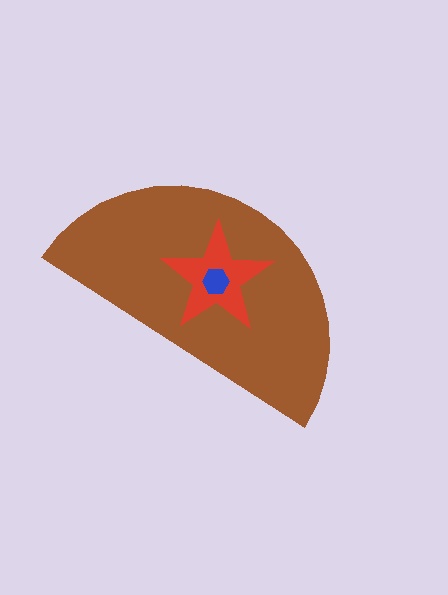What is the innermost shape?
The blue hexagon.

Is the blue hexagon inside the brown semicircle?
Yes.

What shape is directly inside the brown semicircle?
The red star.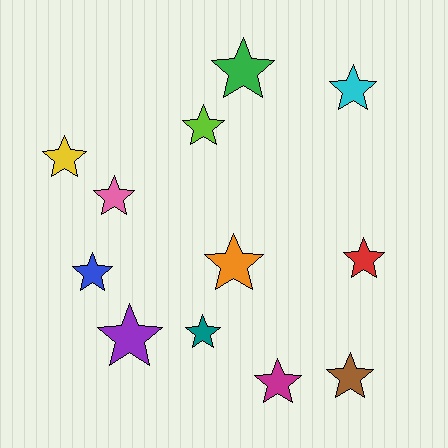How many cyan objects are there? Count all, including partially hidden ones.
There is 1 cyan object.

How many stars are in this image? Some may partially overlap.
There are 12 stars.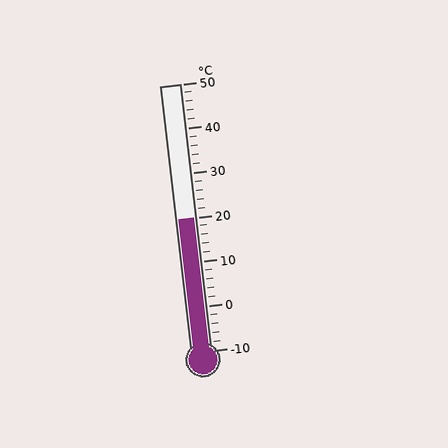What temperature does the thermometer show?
The thermometer shows approximately 20°C.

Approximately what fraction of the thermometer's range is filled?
The thermometer is filled to approximately 50% of its range.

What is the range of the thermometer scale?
The thermometer scale ranges from -10°C to 50°C.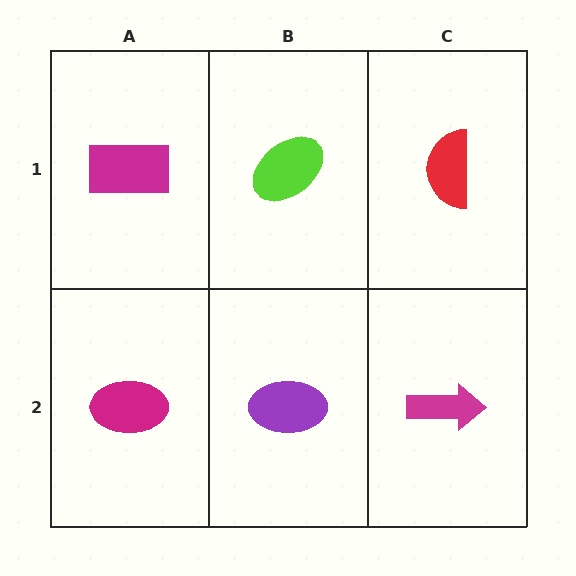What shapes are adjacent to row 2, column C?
A red semicircle (row 1, column C), a purple ellipse (row 2, column B).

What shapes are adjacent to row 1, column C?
A magenta arrow (row 2, column C), a lime ellipse (row 1, column B).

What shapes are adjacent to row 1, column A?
A magenta ellipse (row 2, column A), a lime ellipse (row 1, column B).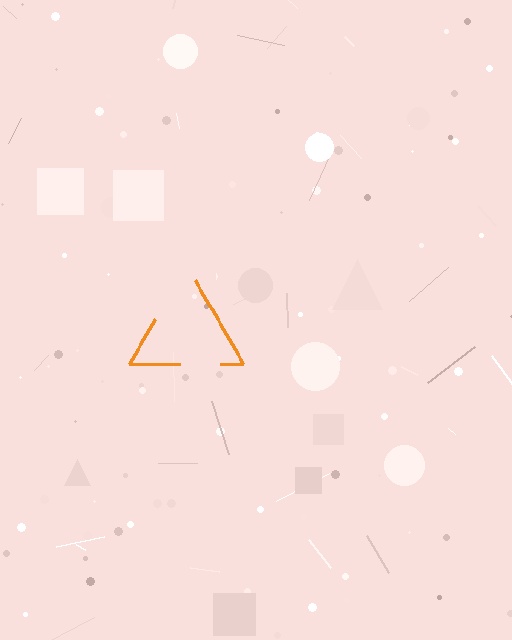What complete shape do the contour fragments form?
The contour fragments form a triangle.